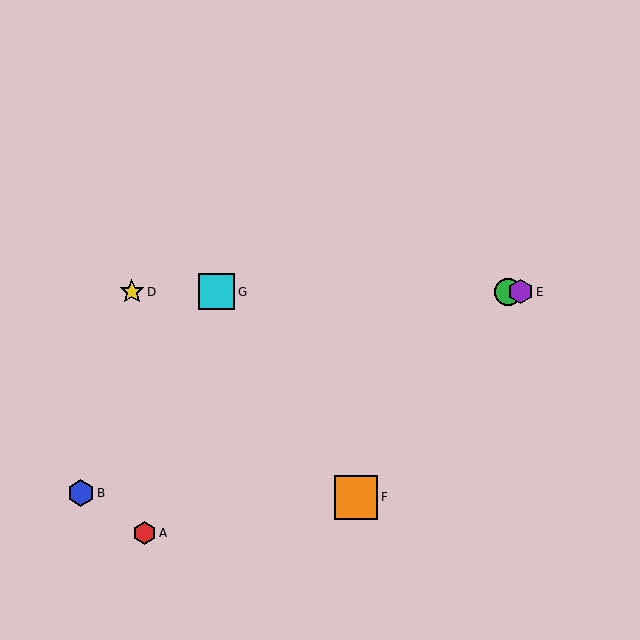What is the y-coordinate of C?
Object C is at y≈292.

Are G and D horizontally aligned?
Yes, both are at y≈292.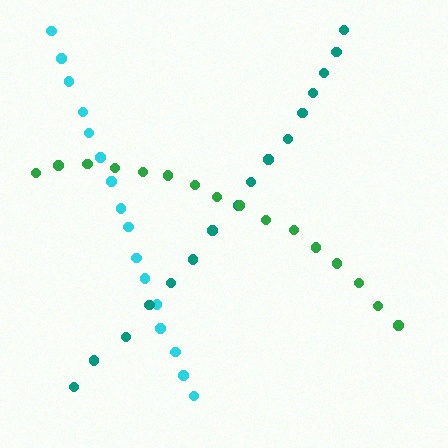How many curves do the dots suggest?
There are 3 distinct paths.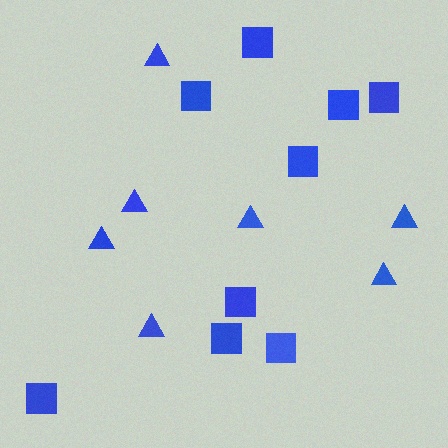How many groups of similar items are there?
There are 2 groups: one group of triangles (7) and one group of squares (9).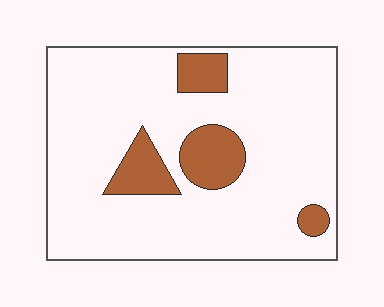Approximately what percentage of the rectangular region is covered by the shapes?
Approximately 15%.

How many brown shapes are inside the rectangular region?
4.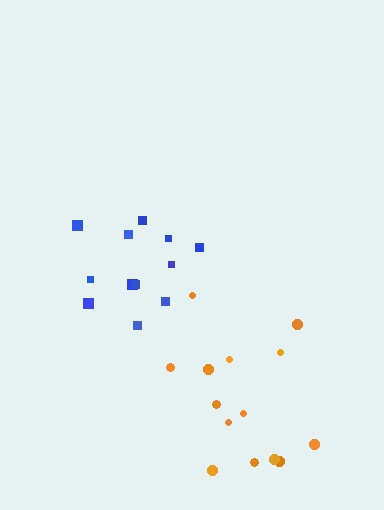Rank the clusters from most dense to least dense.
blue, orange.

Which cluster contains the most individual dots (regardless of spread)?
Orange (14).